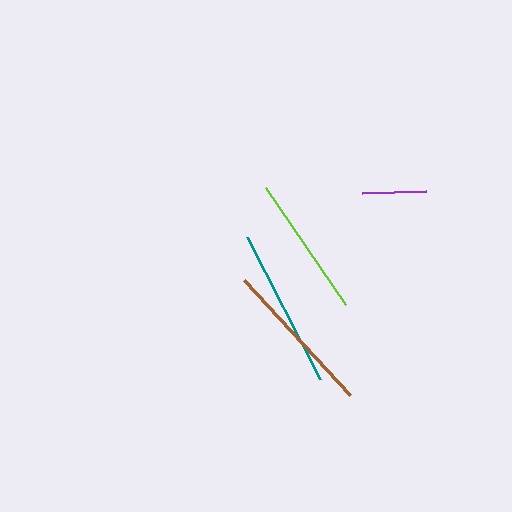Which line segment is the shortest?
The purple line is the shortest at approximately 64 pixels.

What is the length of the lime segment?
The lime segment is approximately 141 pixels long.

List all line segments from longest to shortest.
From longest to shortest: teal, brown, lime, purple.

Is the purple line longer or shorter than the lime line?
The lime line is longer than the purple line.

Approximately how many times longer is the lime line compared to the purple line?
The lime line is approximately 2.2 times the length of the purple line.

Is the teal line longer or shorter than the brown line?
The teal line is longer than the brown line.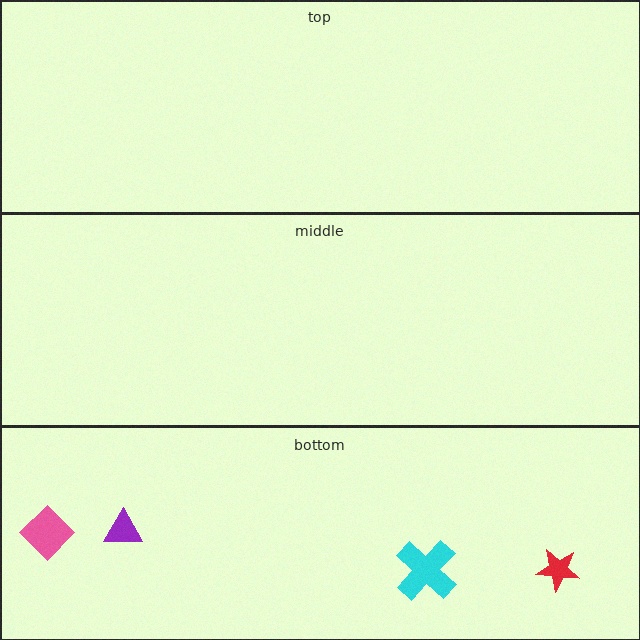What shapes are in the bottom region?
The purple triangle, the cyan cross, the red star, the pink diamond.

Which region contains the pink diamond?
The bottom region.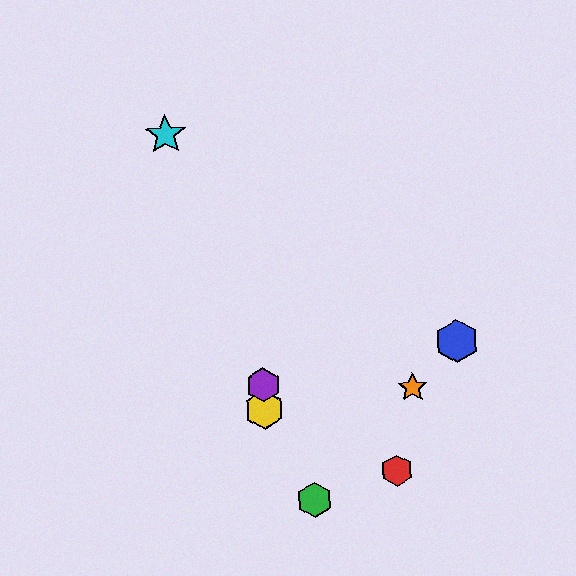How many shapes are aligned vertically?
2 shapes (the yellow hexagon, the purple hexagon) are aligned vertically.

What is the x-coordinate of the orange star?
The orange star is at x≈413.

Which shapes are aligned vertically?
The yellow hexagon, the purple hexagon are aligned vertically.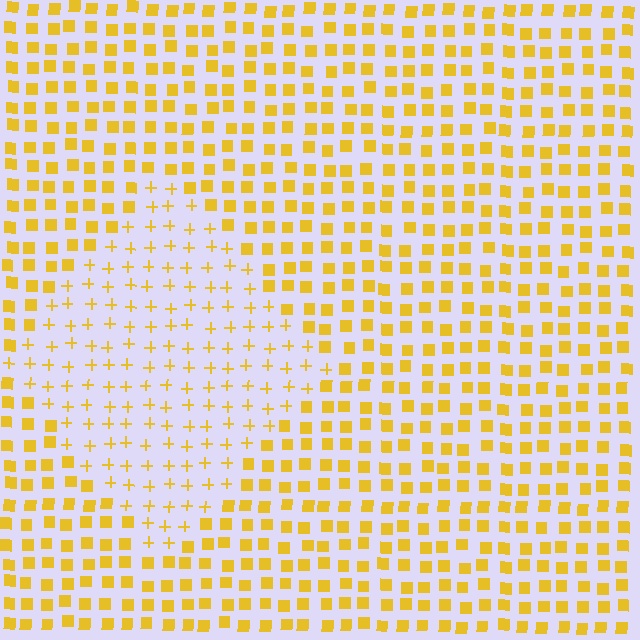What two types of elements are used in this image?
The image uses plus signs inside the diamond region and squares outside it.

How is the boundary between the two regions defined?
The boundary is defined by a change in element shape: plus signs inside vs. squares outside. All elements share the same color and spacing.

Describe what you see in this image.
The image is filled with small yellow elements arranged in a uniform grid. A diamond-shaped region contains plus signs, while the surrounding area contains squares. The boundary is defined purely by the change in element shape.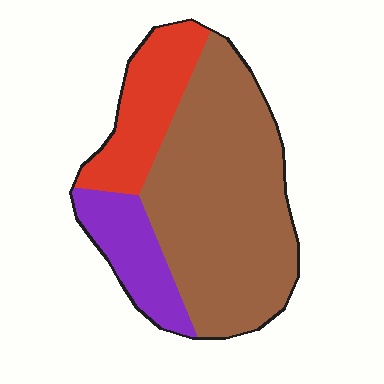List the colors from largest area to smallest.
From largest to smallest: brown, red, purple.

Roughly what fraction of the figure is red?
Red covers roughly 20% of the figure.